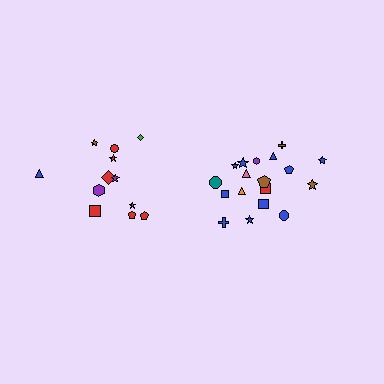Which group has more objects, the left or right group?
The right group.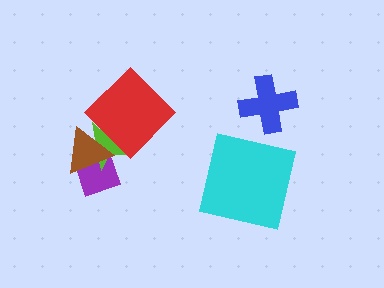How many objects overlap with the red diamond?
2 objects overlap with the red diamond.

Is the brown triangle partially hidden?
Yes, it is partially covered by another shape.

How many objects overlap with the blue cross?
0 objects overlap with the blue cross.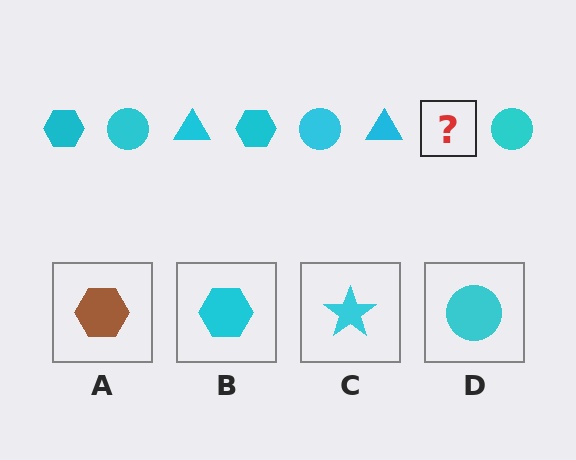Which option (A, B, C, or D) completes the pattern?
B.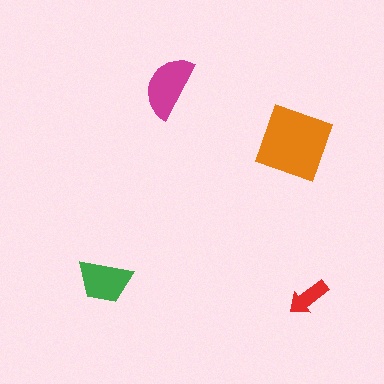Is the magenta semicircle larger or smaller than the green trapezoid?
Larger.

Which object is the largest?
The orange square.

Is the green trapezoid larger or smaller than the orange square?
Smaller.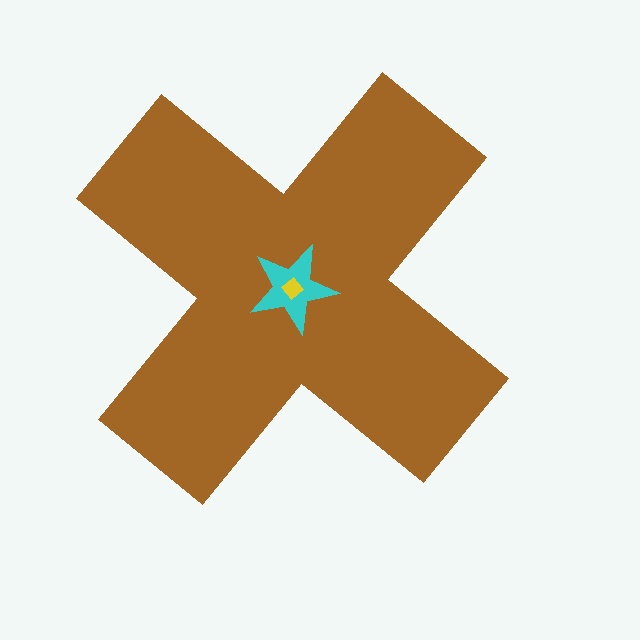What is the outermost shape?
The brown cross.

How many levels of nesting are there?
3.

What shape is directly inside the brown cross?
The cyan star.